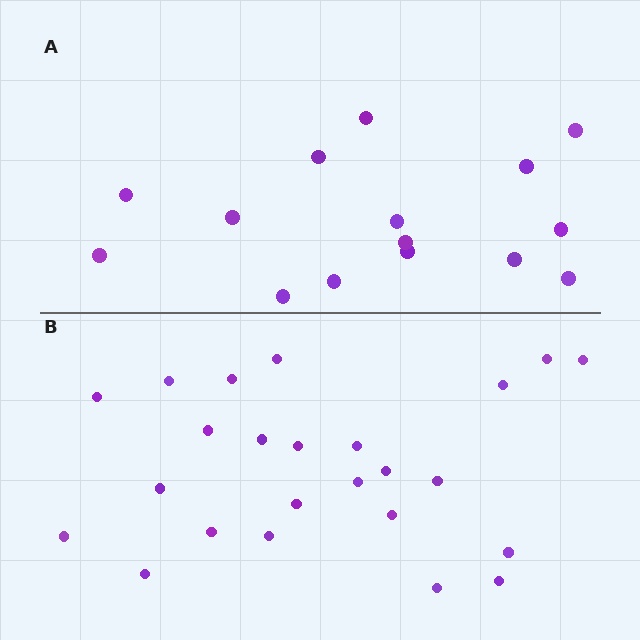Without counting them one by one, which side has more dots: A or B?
Region B (the bottom region) has more dots.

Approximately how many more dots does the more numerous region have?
Region B has roughly 8 or so more dots than region A.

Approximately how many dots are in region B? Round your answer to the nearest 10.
About 20 dots. (The exact count is 24, which rounds to 20.)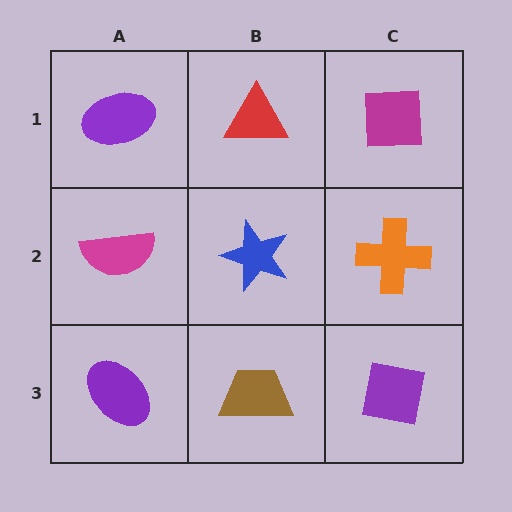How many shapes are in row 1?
3 shapes.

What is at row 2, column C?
An orange cross.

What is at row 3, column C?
A purple square.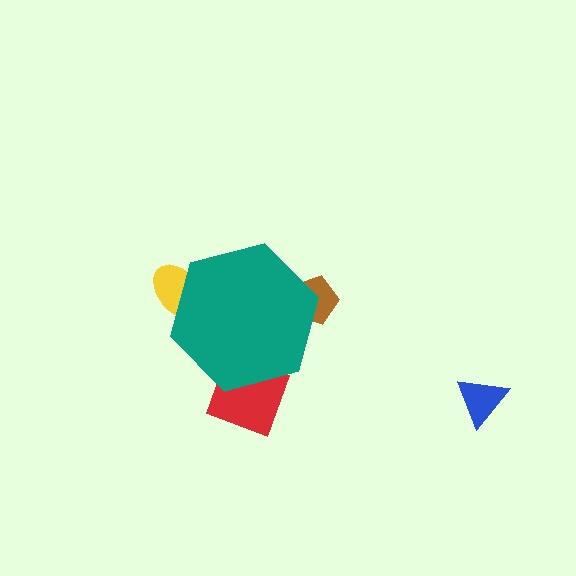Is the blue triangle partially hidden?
No, the blue triangle is fully visible.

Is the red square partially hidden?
Yes, the red square is partially hidden behind the teal hexagon.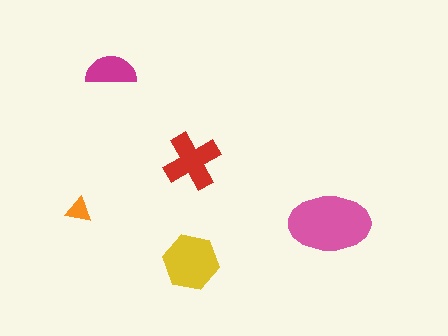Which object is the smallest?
The orange triangle.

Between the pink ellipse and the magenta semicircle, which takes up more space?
The pink ellipse.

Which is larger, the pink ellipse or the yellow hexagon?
The pink ellipse.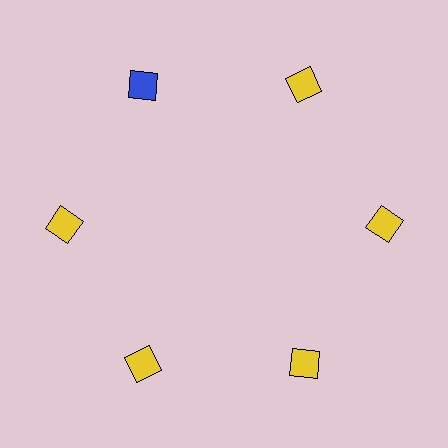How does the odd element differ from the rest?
It has a different color: blue instead of yellow.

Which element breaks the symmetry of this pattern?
The blue square at roughly the 11 o'clock position breaks the symmetry. All other shapes are yellow squares.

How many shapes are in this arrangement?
There are 6 shapes arranged in a ring pattern.